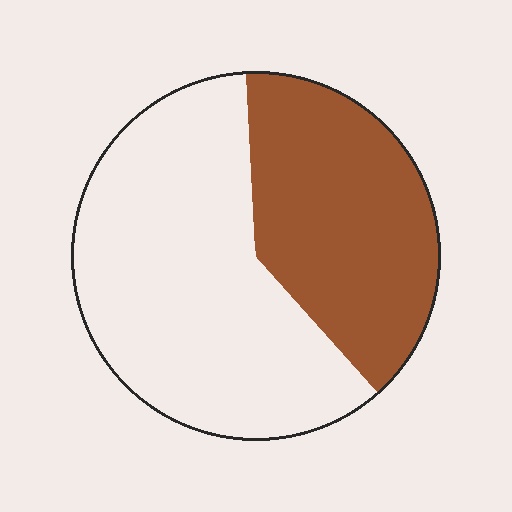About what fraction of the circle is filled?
About two fifths (2/5).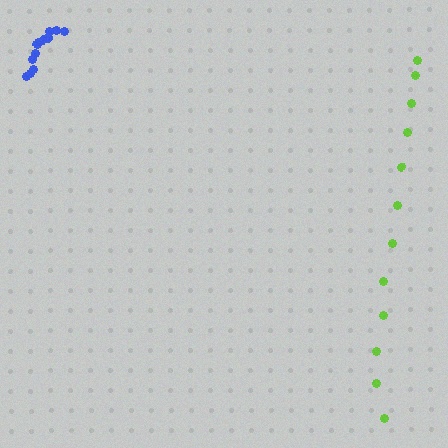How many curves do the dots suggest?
There are 2 distinct paths.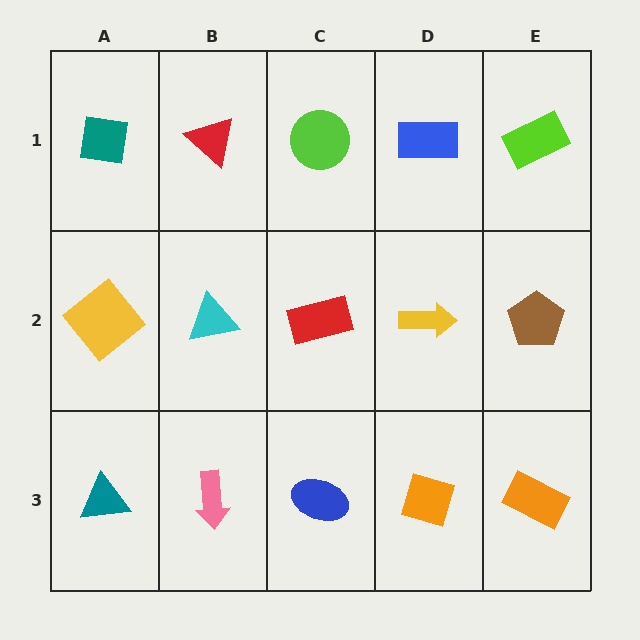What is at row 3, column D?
An orange diamond.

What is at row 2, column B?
A cyan triangle.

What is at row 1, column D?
A blue rectangle.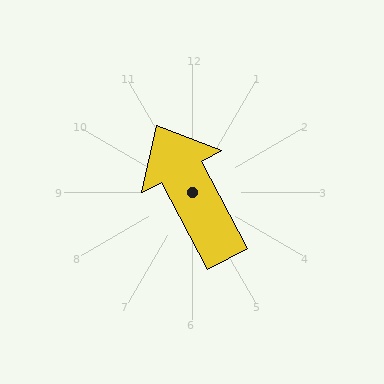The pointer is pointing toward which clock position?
Roughly 11 o'clock.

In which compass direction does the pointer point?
Northwest.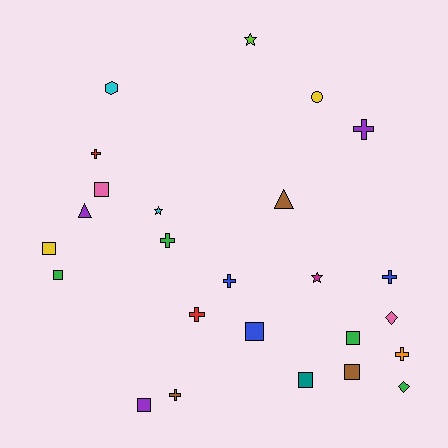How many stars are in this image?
There are 3 stars.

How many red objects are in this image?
There are 2 red objects.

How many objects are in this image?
There are 25 objects.